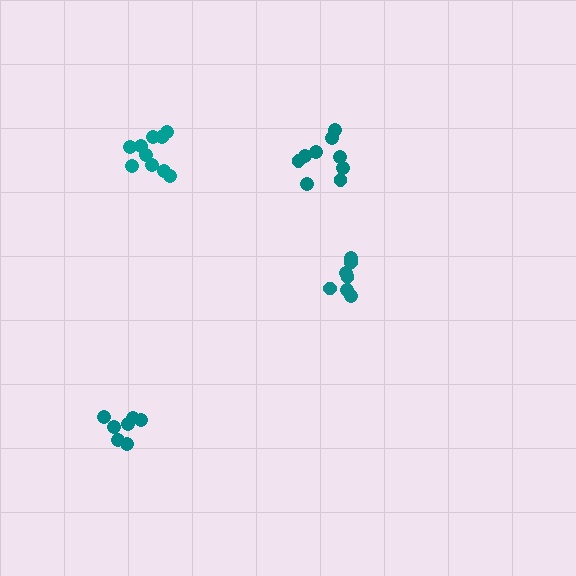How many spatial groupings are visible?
There are 4 spatial groupings.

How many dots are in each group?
Group 1: 9 dots, Group 2: 7 dots, Group 3: 11 dots, Group 4: 7 dots (34 total).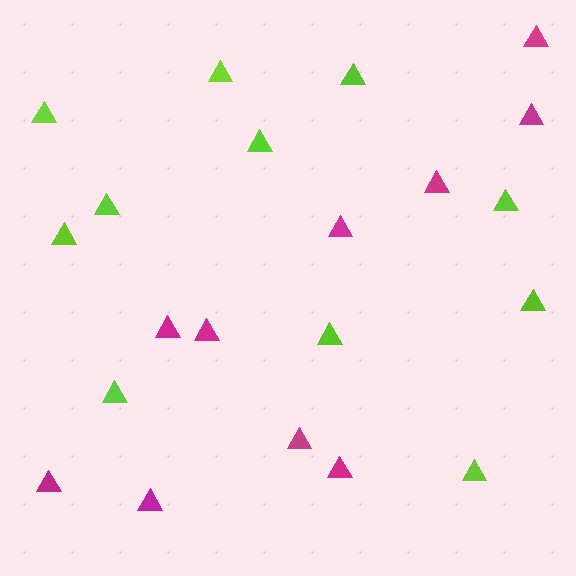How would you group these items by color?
There are 2 groups: one group of lime triangles (11) and one group of magenta triangles (10).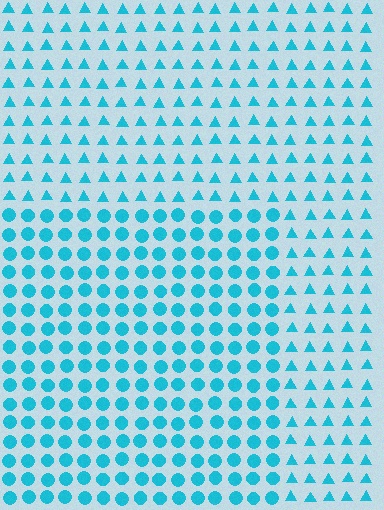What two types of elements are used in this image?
The image uses circles inside the rectangle region and triangles outside it.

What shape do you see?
I see a rectangle.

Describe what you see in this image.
The image is filled with small cyan elements arranged in a uniform grid. A rectangle-shaped region contains circles, while the surrounding area contains triangles. The boundary is defined purely by the change in element shape.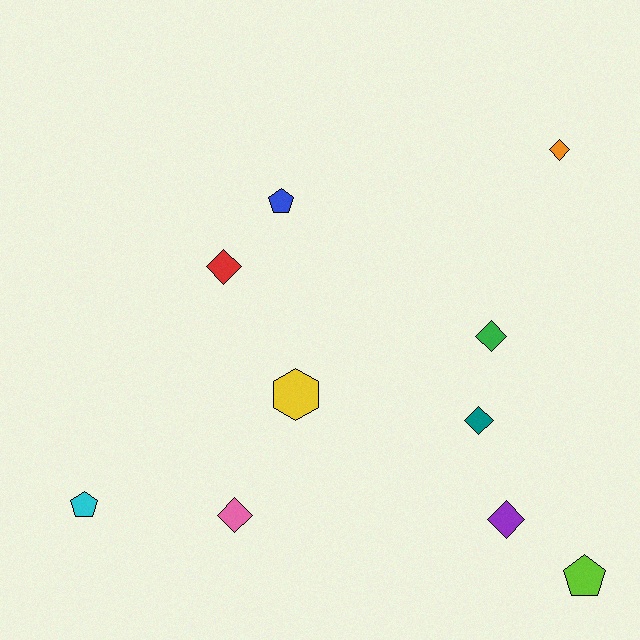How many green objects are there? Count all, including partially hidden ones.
There is 1 green object.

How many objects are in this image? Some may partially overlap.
There are 10 objects.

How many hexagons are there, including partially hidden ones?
There is 1 hexagon.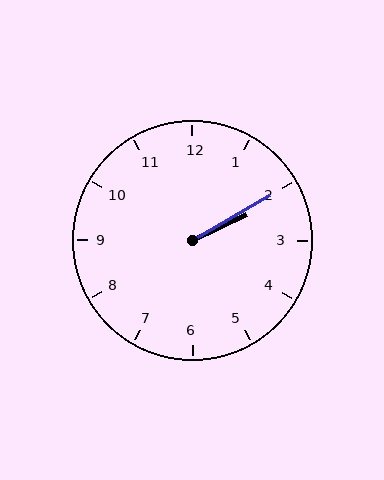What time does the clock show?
2:10.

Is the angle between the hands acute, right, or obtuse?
It is acute.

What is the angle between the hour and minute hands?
Approximately 5 degrees.